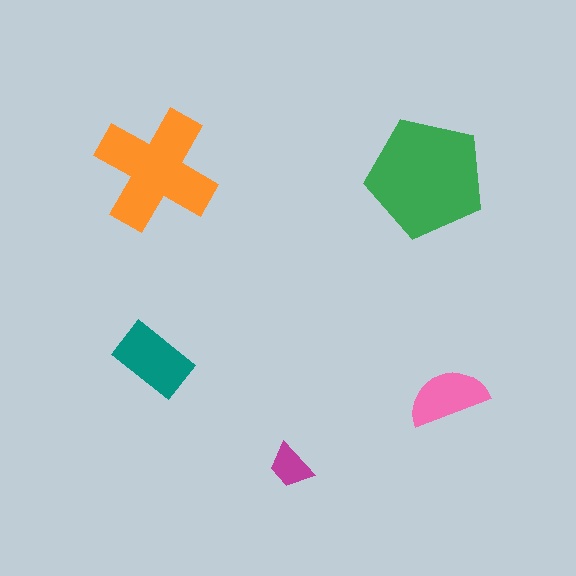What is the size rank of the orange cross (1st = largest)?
2nd.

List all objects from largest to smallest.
The green pentagon, the orange cross, the teal rectangle, the pink semicircle, the magenta trapezoid.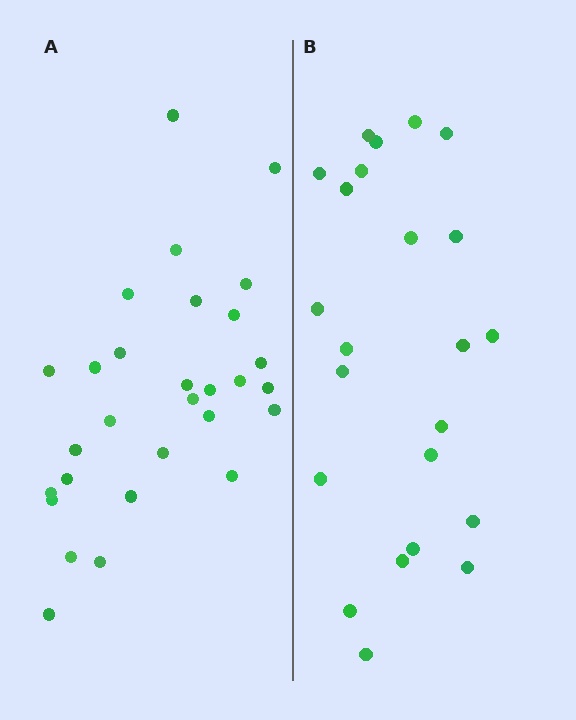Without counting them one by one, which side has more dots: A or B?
Region A (the left region) has more dots.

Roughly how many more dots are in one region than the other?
Region A has about 6 more dots than region B.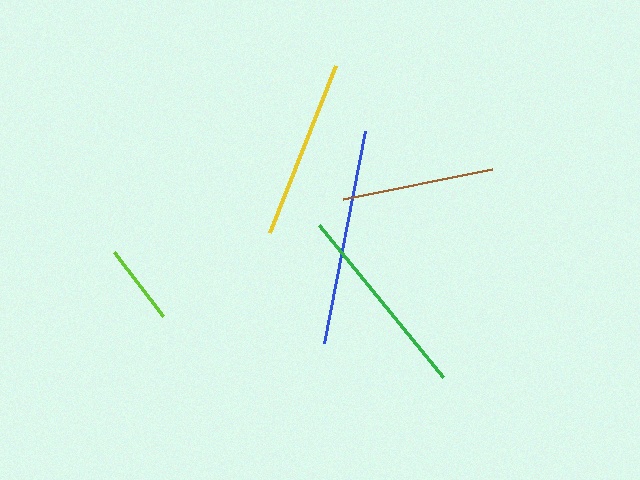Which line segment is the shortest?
The lime line is the shortest at approximately 80 pixels.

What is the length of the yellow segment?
The yellow segment is approximately 179 pixels long.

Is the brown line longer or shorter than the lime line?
The brown line is longer than the lime line.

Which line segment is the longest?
The blue line is the longest at approximately 217 pixels.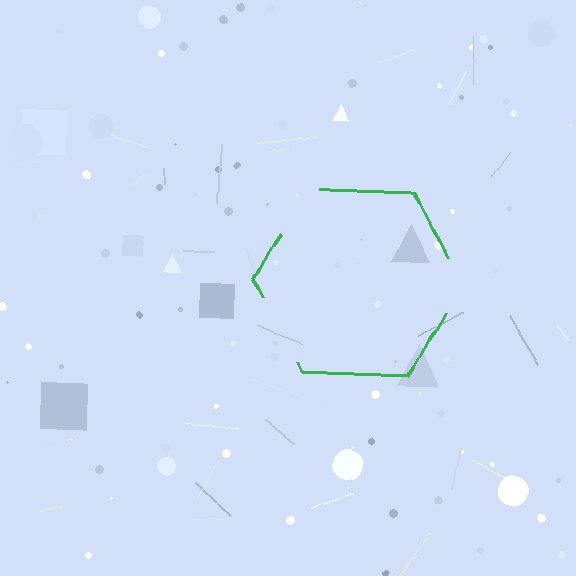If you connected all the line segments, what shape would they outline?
They would outline a hexagon.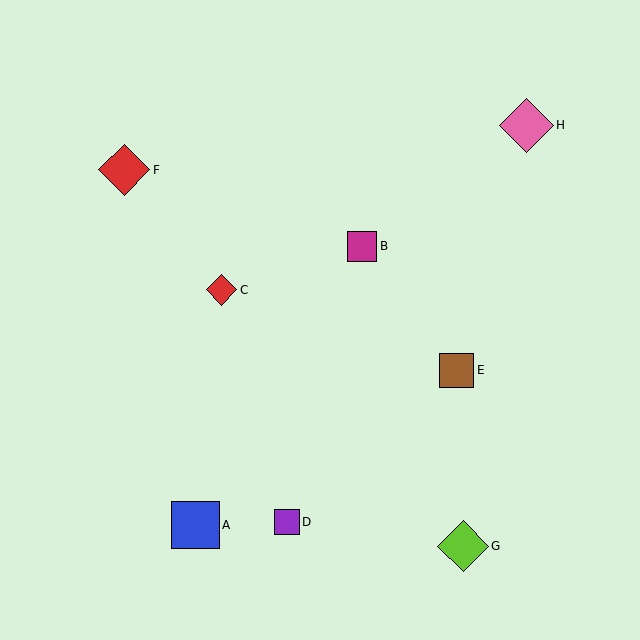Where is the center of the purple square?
The center of the purple square is at (287, 522).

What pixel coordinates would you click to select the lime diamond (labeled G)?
Click at (463, 546) to select the lime diamond G.